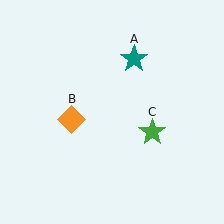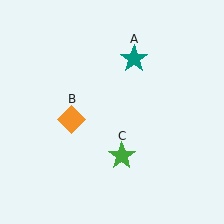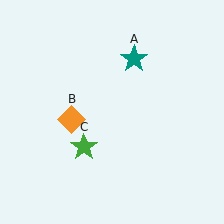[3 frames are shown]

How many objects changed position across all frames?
1 object changed position: green star (object C).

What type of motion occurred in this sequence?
The green star (object C) rotated clockwise around the center of the scene.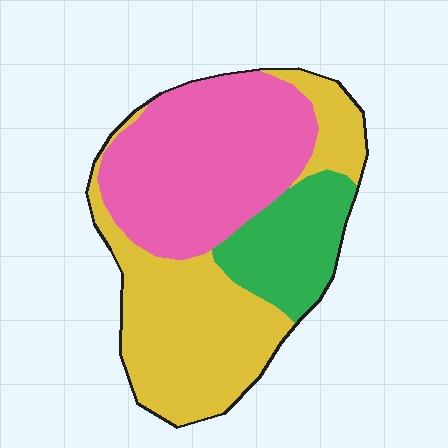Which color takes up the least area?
Green, at roughly 20%.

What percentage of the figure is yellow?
Yellow takes up about two fifths (2/5) of the figure.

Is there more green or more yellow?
Yellow.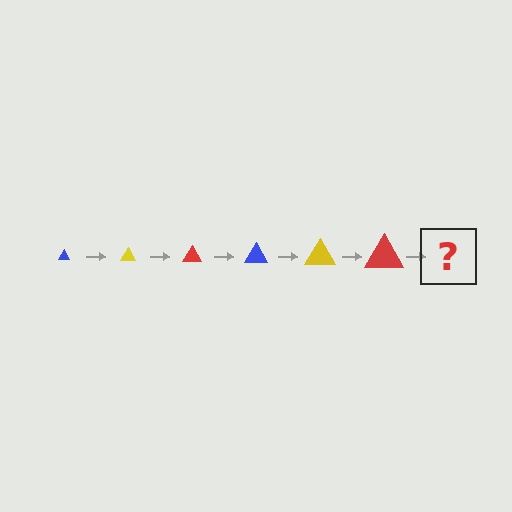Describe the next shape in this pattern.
It should be a blue triangle, larger than the previous one.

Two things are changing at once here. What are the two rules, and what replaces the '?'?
The two rules are that the triangle grows larger each step and the color cycles through blue, yellow, and red. The '?' should be a blue triangle, larger than the previous one.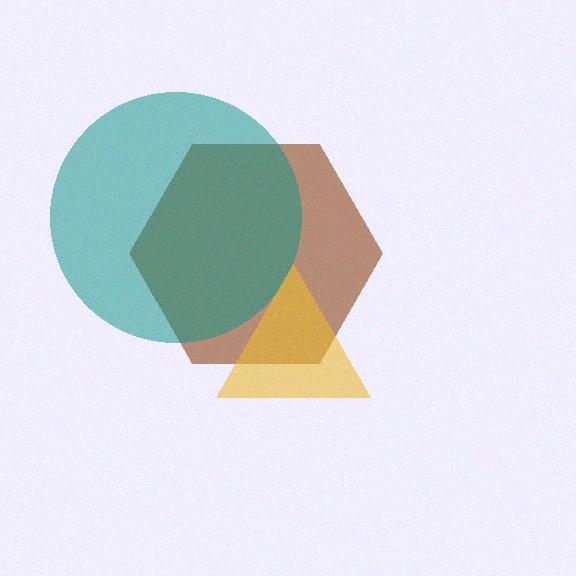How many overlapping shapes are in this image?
There are 3 overlapping shapes in the image.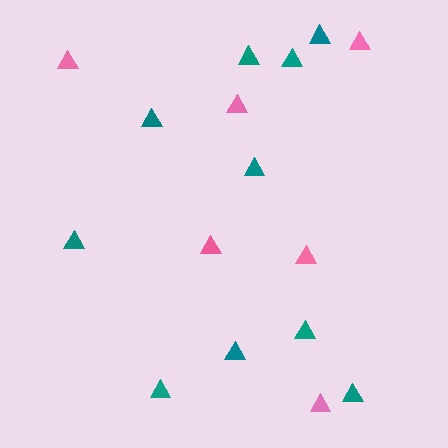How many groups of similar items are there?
There are 2 groups: one group of pink triangles (6) and one group of teal triangles (10).